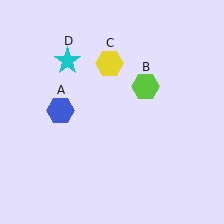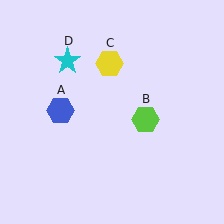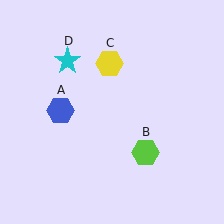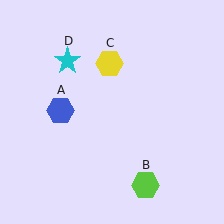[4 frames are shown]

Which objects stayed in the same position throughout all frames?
Blue hexagon (object A) and yellow hexagon (object C) and cyan star (object D) remained stationary.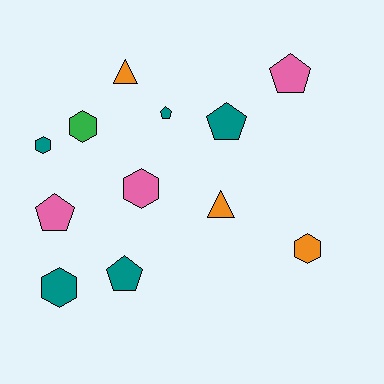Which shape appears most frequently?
Pentagon, with 5 objects.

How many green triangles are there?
There are no green triangles.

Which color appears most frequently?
Teal, with 5 objects.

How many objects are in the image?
There are 12 objects.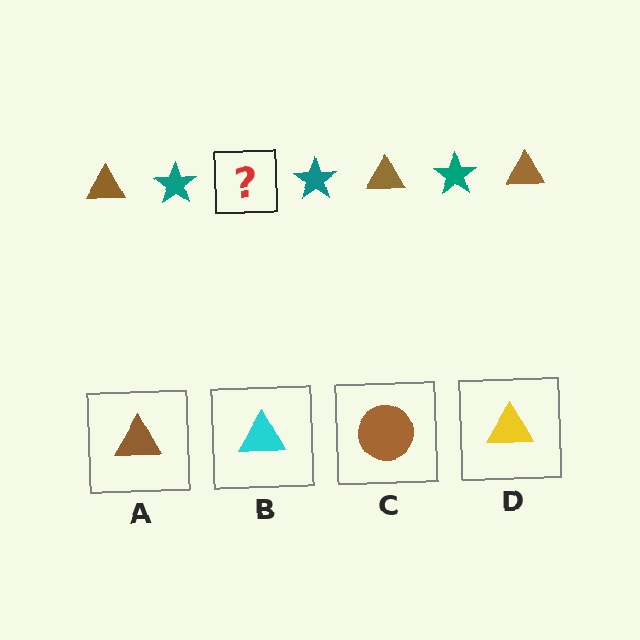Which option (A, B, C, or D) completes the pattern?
A.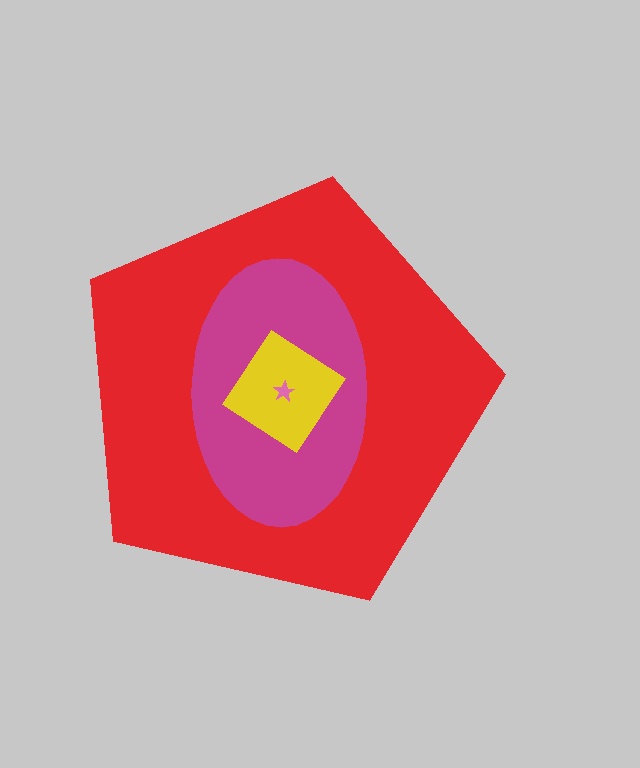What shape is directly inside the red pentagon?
The magenta ellipse.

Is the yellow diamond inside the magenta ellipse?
Yes.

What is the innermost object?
The pink star.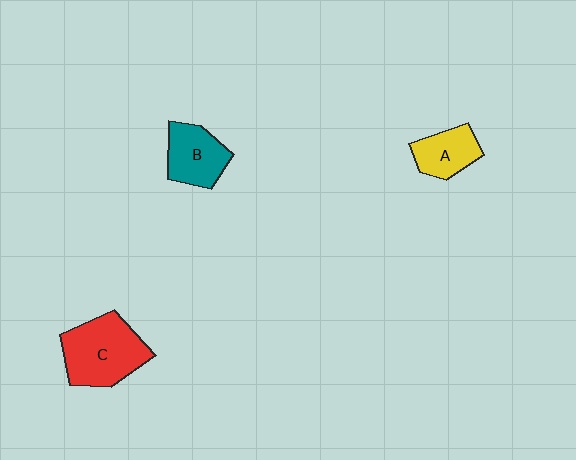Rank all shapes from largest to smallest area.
From largest to smallest: C (red), B (teal), A (yellow).